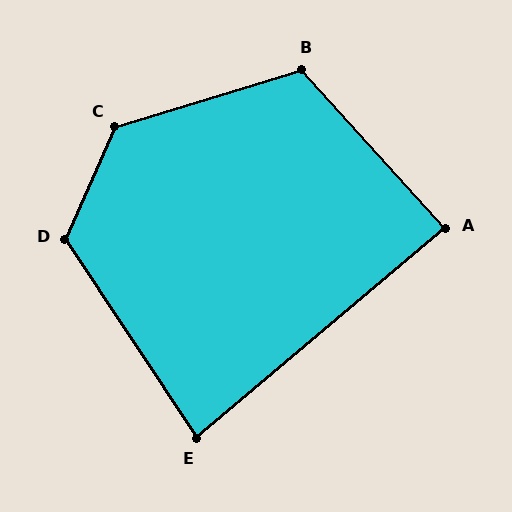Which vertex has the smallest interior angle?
E, at approximately 83 degrees.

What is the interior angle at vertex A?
Approximately 88 degrees (approximately right).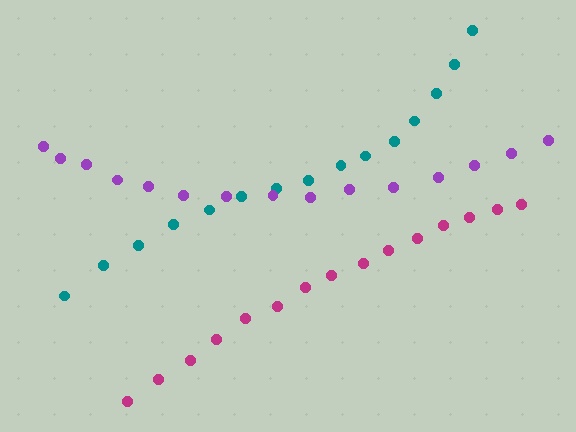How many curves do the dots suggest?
There are 3 distinct paths.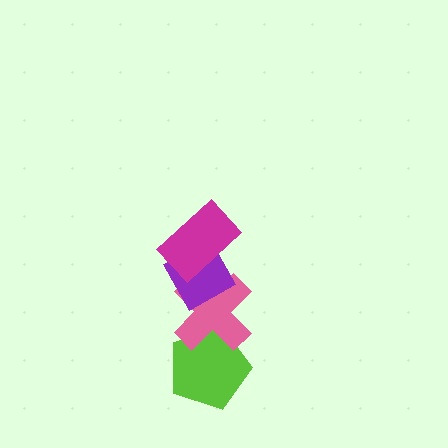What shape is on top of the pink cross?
The purple diamond is on top of the pink cross.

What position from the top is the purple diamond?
The purple diamond is 2nd from the top.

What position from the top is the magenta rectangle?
The magenta rectangle is 1st from the top.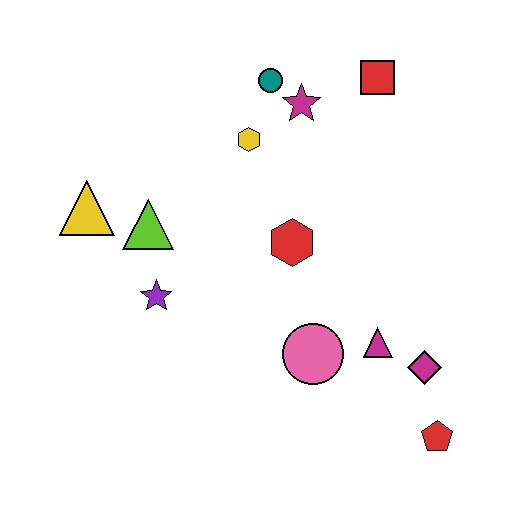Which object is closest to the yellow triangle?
The lime triangle is closest to the yellow triangle.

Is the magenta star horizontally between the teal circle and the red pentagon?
Yes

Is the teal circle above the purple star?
Yes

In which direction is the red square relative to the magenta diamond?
The red square is above the magenta diamond.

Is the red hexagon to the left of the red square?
Yes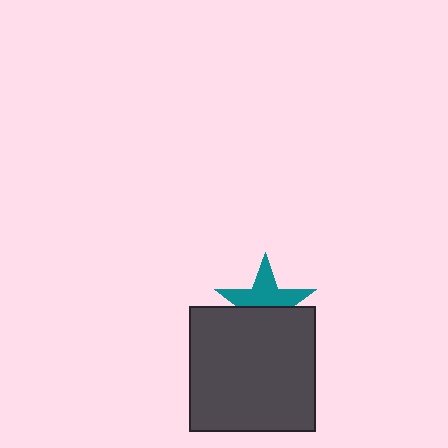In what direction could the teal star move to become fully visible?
The teal star could move up. That would shift it out from behind the dark gray square entirely.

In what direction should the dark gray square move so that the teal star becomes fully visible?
The dark gray square should move down. That is the shortest direction to clear the overlap and leave the teal star fully visible.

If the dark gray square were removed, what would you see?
You would see the complete teal star.